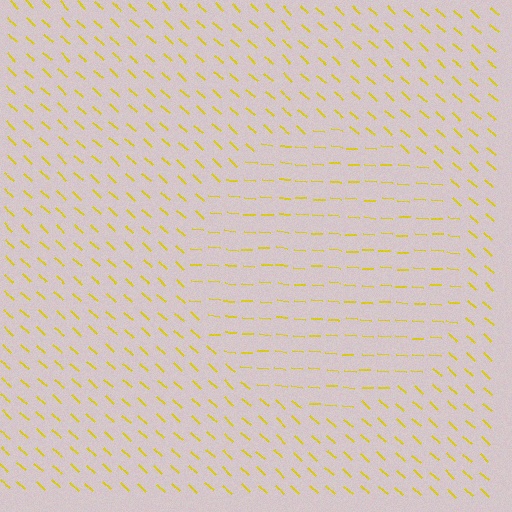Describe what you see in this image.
The image is filled with small yellow line segments. A circle region in the image has lines oriented differently from the surrounding lines, creating a visible texture boundary.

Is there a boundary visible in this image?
Yes, there is a texture boundary formed by a change in line orientation.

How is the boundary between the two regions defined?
The boundary is defined purely by a change in line orientation (approximately 38 degrees difference). All lines are the same color and thickness.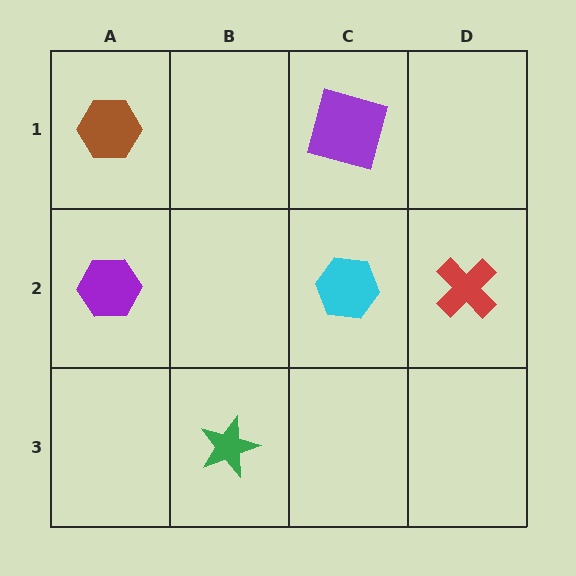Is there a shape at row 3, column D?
No, that cell is empty.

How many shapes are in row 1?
2 shapes.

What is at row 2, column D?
A red cross.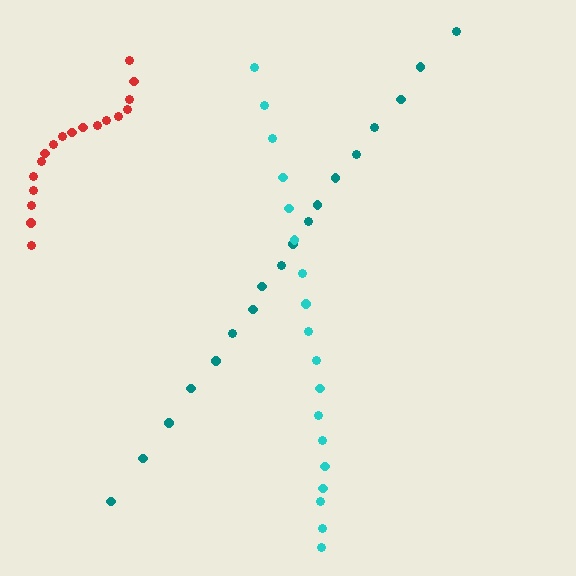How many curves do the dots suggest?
There are 3 distinct paths.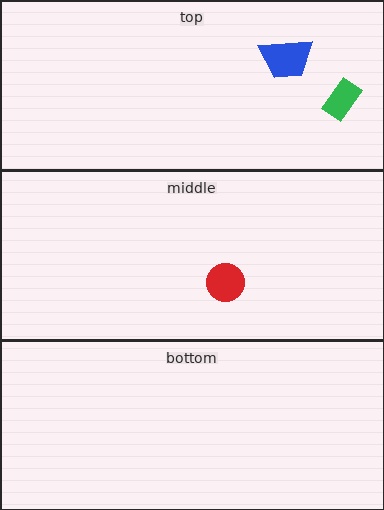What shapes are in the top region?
The green rectangle, the blue trapezoid.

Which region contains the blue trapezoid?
The top region.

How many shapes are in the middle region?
1.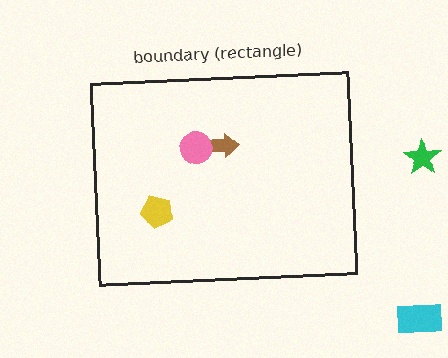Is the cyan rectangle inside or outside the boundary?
Outside.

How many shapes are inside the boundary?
3 inside, 2 outside.